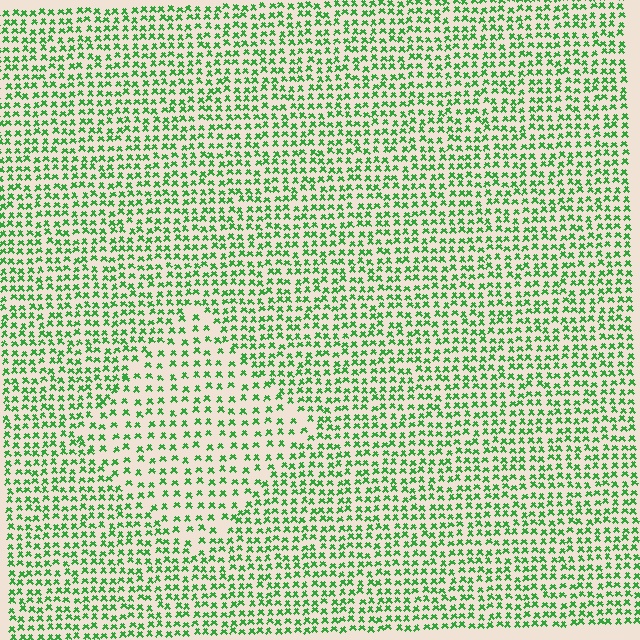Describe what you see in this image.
The image contains small green elements arranged at two different densities. A diamond-shaped region is visible where the elements are less densely packed than the surrounding area.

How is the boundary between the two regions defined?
The boundary is defined by a change in element density (approximately 1.7x ratio). All elements are the same color, size, and shape.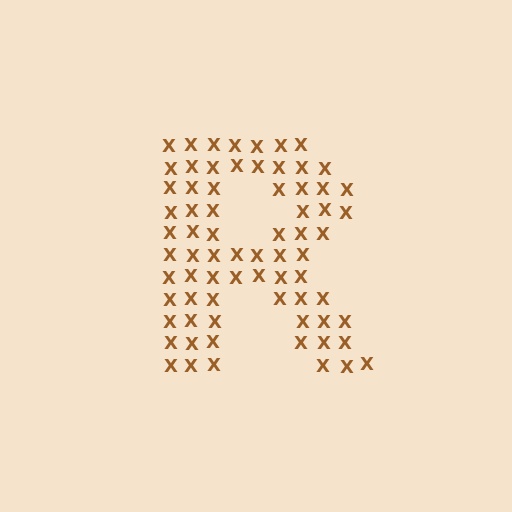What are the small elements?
The small elements are letter X's.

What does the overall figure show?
The overall figure shows the letter R.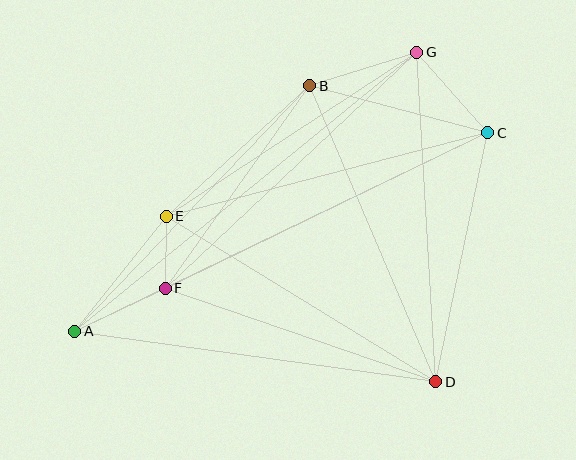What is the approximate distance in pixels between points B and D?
The distance between B and D is approximately 322 pixels.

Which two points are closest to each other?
Points E and F are closest to each other.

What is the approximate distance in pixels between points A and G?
The distance between A and G is approximately 441 pixels.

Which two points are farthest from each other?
Points A and C are farthest from each other.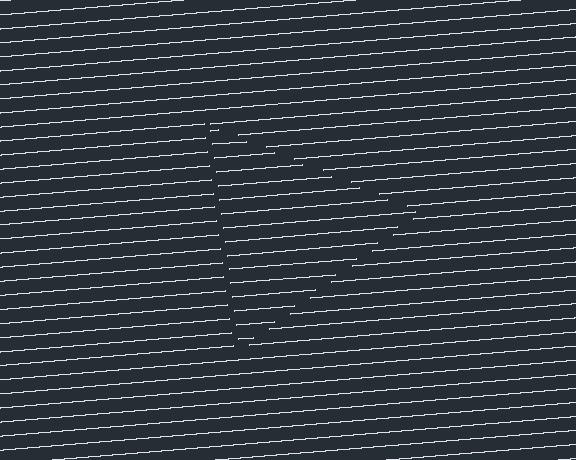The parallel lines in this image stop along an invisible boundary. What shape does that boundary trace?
An illusory triangle. The interior of the shape contains the same grating, shifted by half a period — the contour is defined by the phase discontinuity where line-ends from the inner and outer gratings abut.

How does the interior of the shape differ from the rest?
The interior of the shape contains the same grating, shifted by half a period — the contour is defined by the phase discontinuity where line-ends from the inner and outer gratings abut.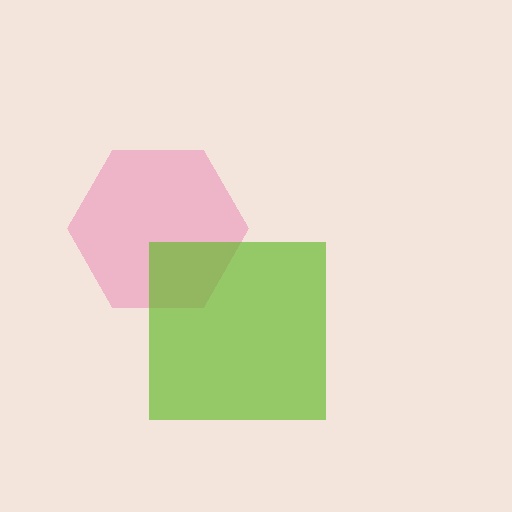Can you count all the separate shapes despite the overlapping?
Yes, there are 2 separate shapes.